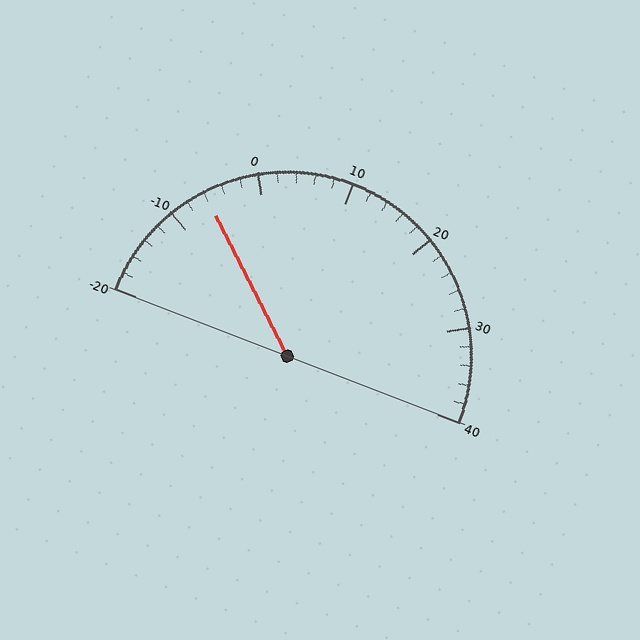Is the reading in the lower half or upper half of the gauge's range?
The reading is in the lower half of the range (-20 to 40).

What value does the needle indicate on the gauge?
The needle indicates approximately -6.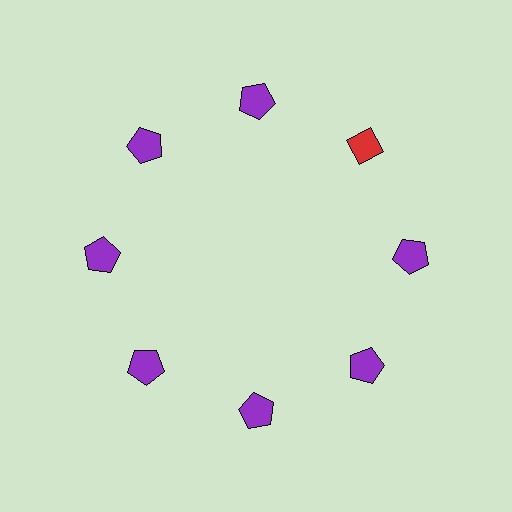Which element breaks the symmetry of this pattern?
The red diamond at roughly the 2 o'clock position breaks the symmetry. All other shapes are purple pentagons.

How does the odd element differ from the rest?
It differs in both color (red instead of purple) and shape (diamond instead of pentagon).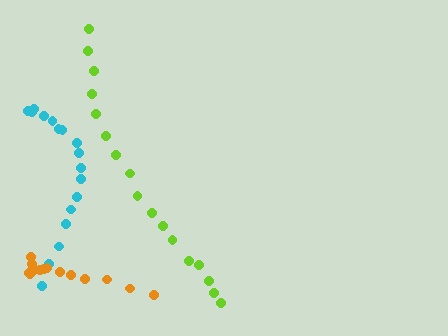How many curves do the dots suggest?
There are 3 distinct paths.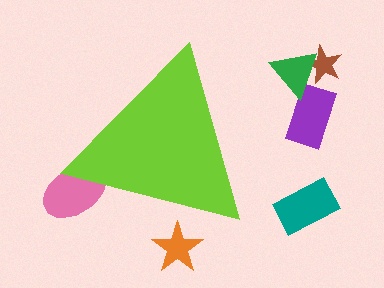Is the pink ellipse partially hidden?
Yes, the pink ellipse is partially hidden behind the lime triangle.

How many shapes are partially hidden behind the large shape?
2 shapes are partially hidden.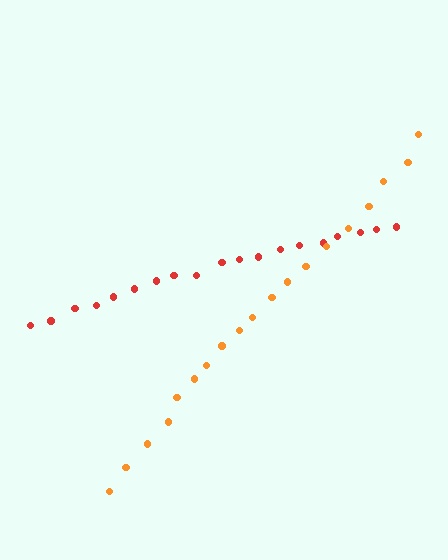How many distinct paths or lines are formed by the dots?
There are 2 distinct paths.